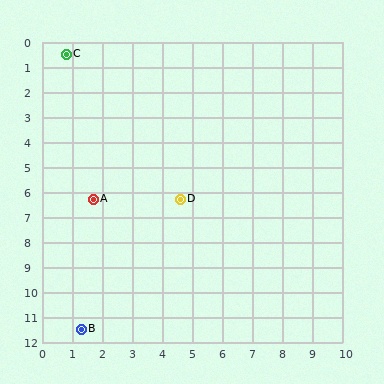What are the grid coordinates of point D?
Point D is at approximately (4.6, 6.3).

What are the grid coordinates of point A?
Point A is at approximately (1.7, 6.3).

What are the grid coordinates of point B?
Point B is at approximately (1.3, 11.5).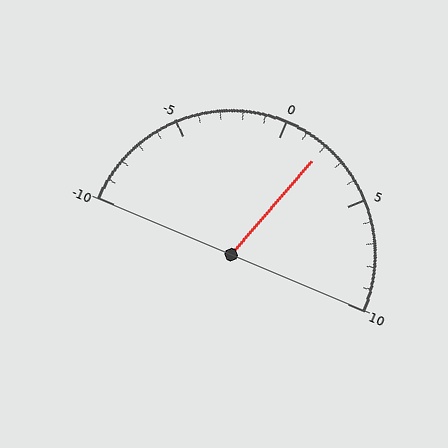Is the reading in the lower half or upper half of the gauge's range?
The reading is in the upper half of the range (-10 to 10).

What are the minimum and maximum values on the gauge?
The gauge ranges from -10 to 10.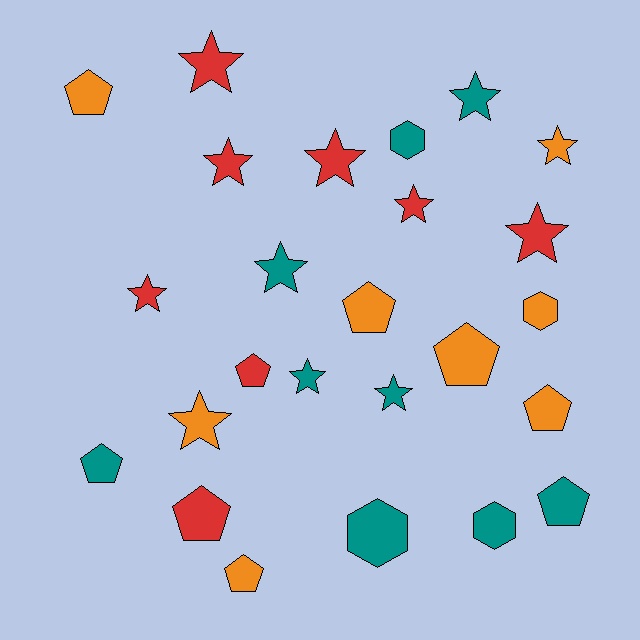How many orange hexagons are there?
There is 1 orange hexagon.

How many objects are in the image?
There are 25 objects.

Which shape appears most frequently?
Star, with 12 objects.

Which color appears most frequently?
Teal, with 9 objects.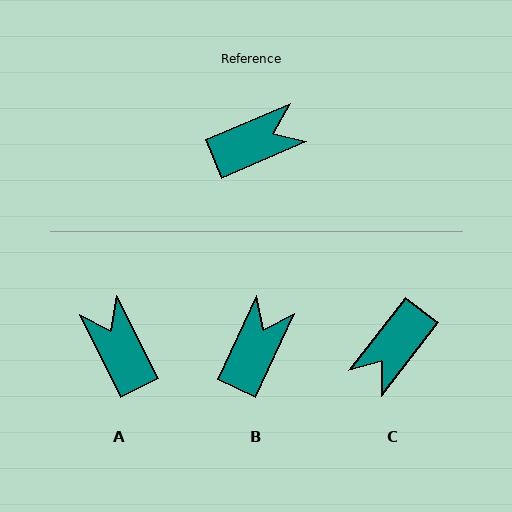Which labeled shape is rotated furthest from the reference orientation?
C, about 151 degrees away.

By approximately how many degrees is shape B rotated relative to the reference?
Approximately 42 degrees counter-clockwise.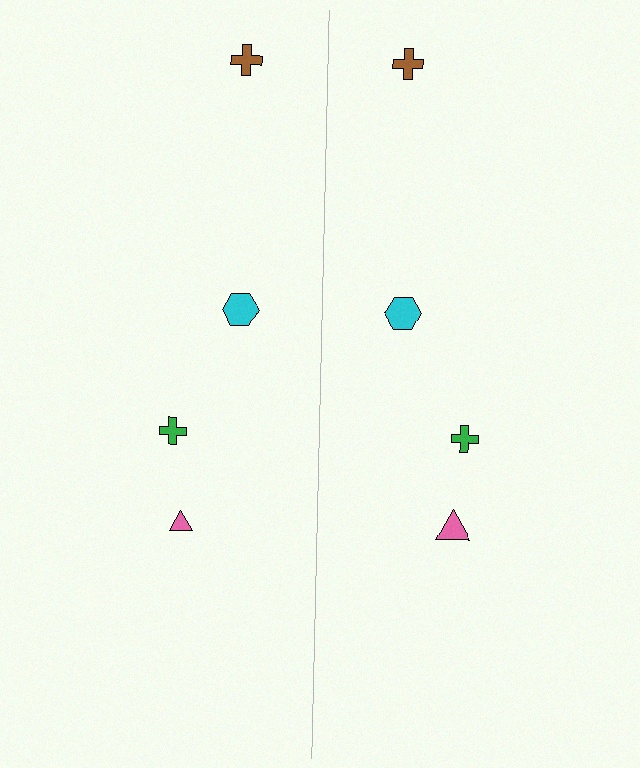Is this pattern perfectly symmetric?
No, the pattern is not perfectly symmetric. The pink triangle on the right side has a different size than its mirror counterpart.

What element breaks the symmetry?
The pink triangle on the right side has a different size than its mirror counterpart.